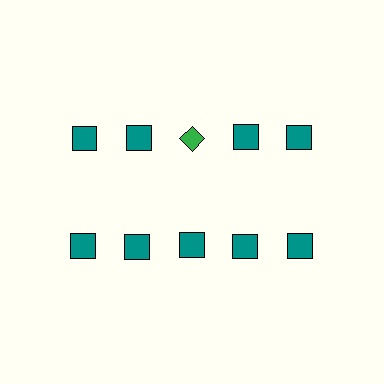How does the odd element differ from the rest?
It differs in both color (green instead of teal) and shape (diamond instead of square).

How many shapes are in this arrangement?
There are 10 shapes arranged in a grid pattern.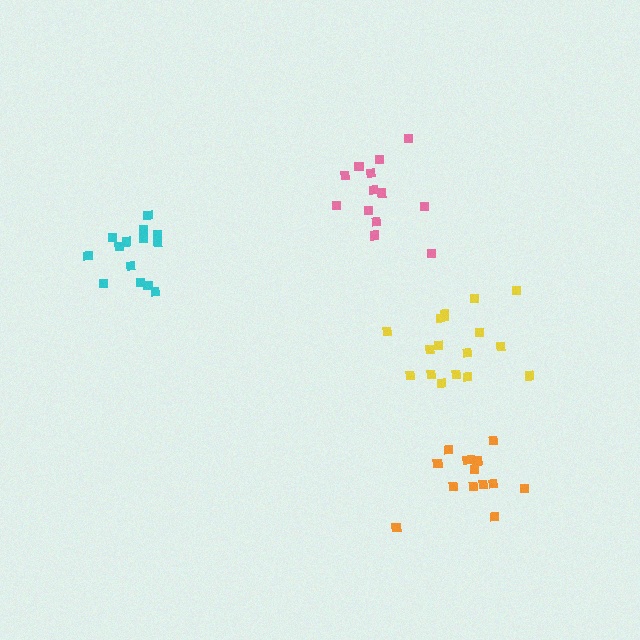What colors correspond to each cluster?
The clusters are colored: pink, orange, yellow, cyan.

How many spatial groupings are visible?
There are 4 spatial groupings.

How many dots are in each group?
Group 1: 13 dots, Group 2: 15 dots, Group 3: 17 dots, Group 4: 15 dots (60 total).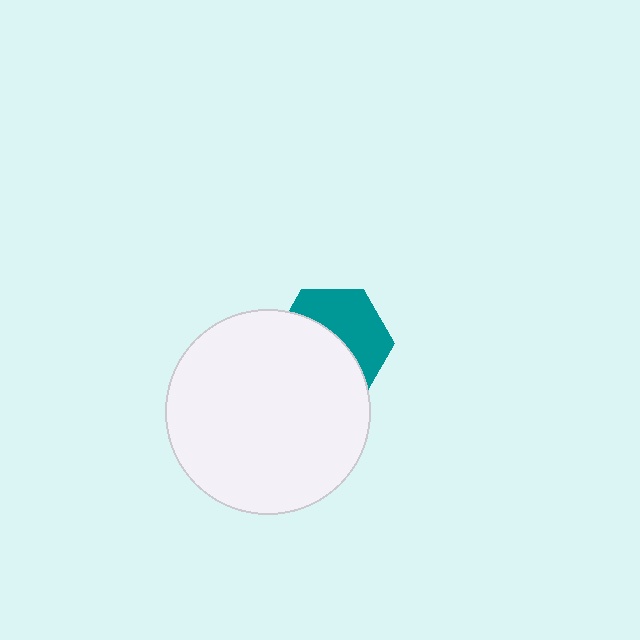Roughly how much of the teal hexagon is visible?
About half of it is visible (roughly 46%).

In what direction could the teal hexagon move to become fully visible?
The teal hexagon could move toward the upper-right. That would shift it out from behind the white circle entirely.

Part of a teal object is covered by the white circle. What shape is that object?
It is a hexagon.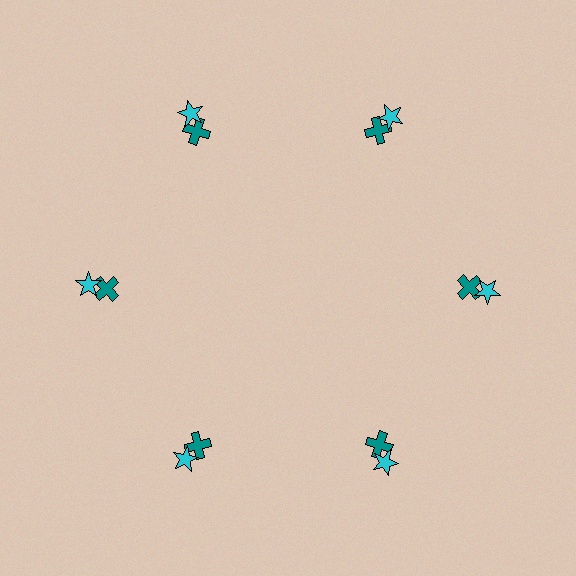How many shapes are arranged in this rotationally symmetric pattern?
There are 12 shapes, arranged in 6 groups of 2.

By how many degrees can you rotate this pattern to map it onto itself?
The pattern maps onto itself every 60 degrees of rotation.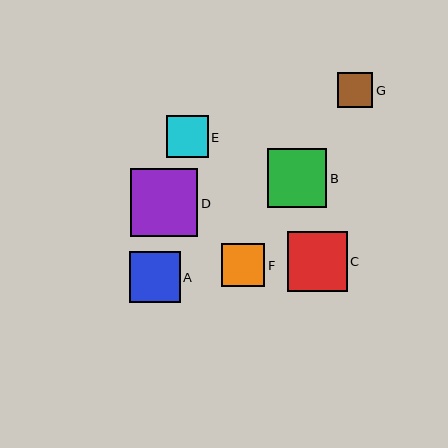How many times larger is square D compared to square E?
Square D is approximately 1.6 times the size of square E.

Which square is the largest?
Square D is the largest with a size of approximately 68 pixels.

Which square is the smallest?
Square G is the smallest with a size of approximately 35 pixels.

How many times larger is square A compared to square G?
Square A is approximately 1.4 times the size of square G.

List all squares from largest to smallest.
From largest to smallest: D, C, B, A, F, E, G.